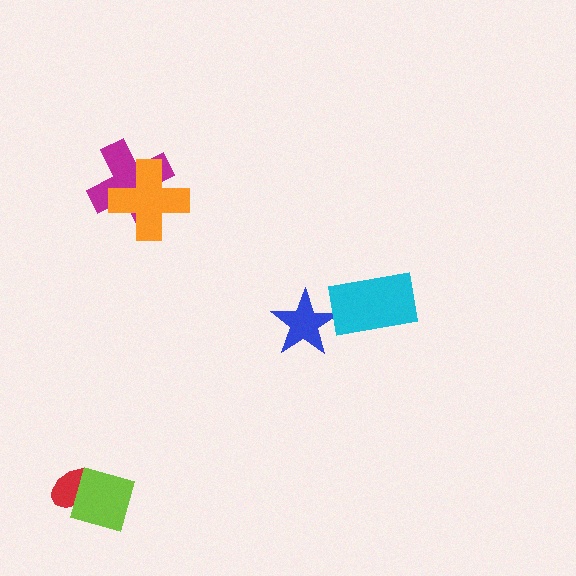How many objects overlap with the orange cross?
1 object overlaps with the orange cross.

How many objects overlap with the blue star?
0 objects overlap with the blue star.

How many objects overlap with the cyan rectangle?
0 objects overlap with the cyan rectangle.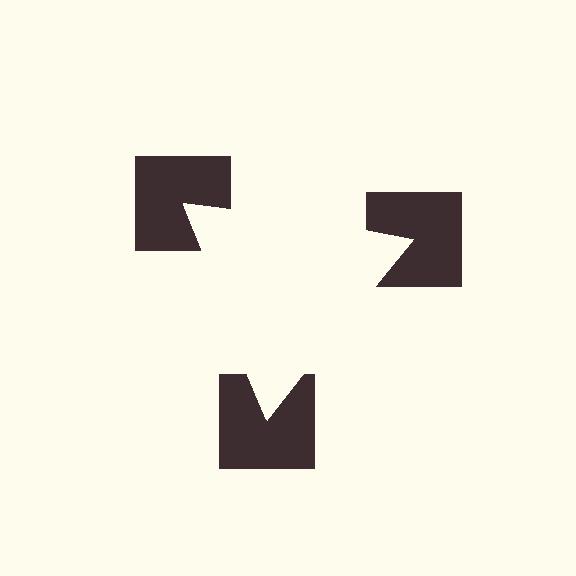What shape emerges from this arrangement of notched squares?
An illusory triangle — its edges are inferred from the aligned wedge cuts in the notched squares, not physically drawn.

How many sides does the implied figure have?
3 sides.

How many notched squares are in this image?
There are 3 — one at each vertex of the illusory triangle.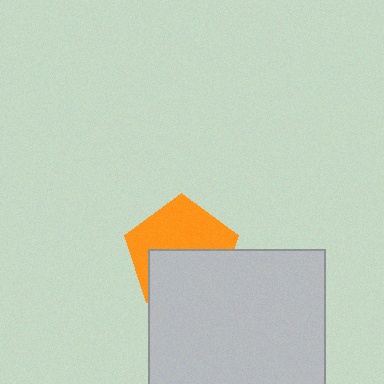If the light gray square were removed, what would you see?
You would see the complete orange pentagon.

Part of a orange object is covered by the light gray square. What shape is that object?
It is a pentagon.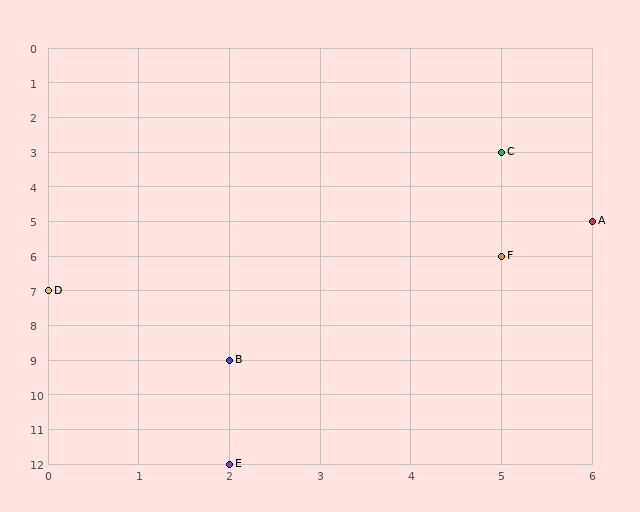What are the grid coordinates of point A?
Point A is at grid coordinates (6, 5).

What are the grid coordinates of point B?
Point B is at grid coordinates (2, 9).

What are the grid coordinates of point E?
Point E is at grid coordinates (2, 12).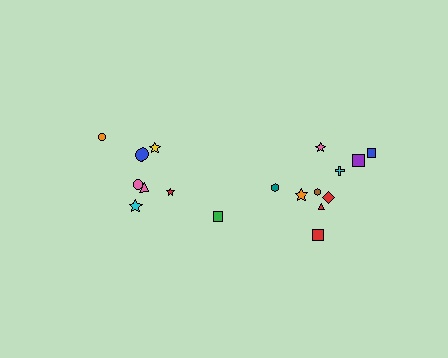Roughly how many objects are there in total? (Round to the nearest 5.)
Roughly 20 objects in total.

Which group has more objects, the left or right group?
The right group.